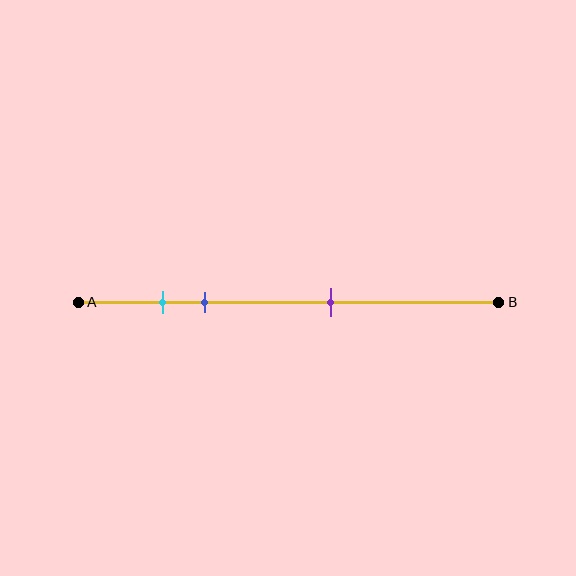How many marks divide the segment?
There are 3 marks dividing the segment.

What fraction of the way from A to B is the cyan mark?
The cyan mark is approximately 20% (0.2) of the way from A to B.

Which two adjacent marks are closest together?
The cyan and blue marks are the closest adjacent pair.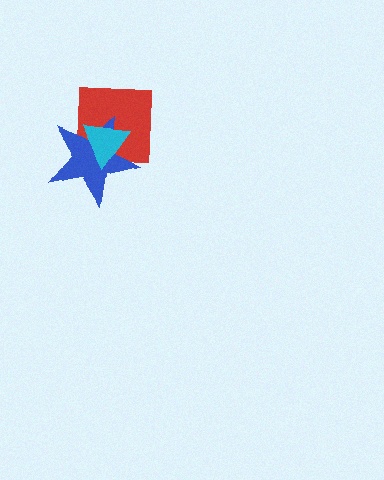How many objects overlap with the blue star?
2 objects overlap with the blue star.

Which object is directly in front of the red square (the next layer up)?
The blue star is directly in front of the red square.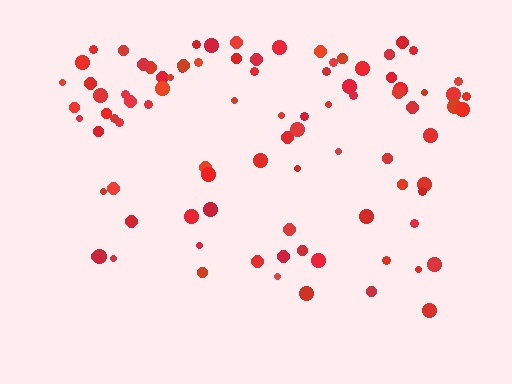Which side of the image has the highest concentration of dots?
The top.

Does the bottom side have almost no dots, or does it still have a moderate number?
Still a moderate number, just noticeably fewer than the top.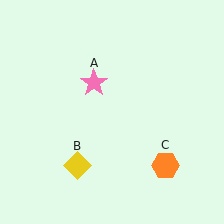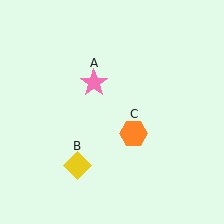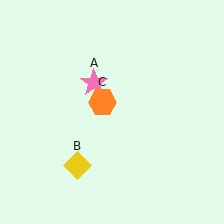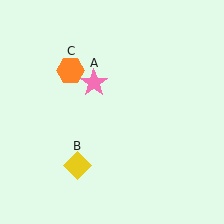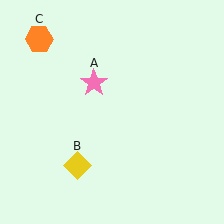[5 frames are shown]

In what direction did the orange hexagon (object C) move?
The orange hexagon (object C) moved up and to the left.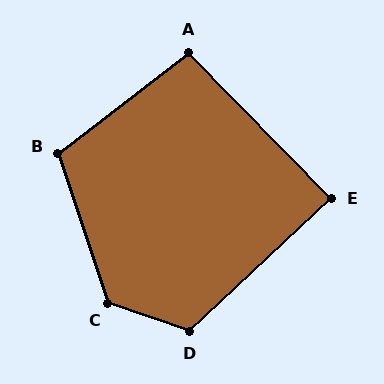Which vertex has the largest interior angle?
C, at approximately 128 degrees.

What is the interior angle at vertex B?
Approximately 109 degrees (obtuse).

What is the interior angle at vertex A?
Approximately 97 degrees (obtuse).